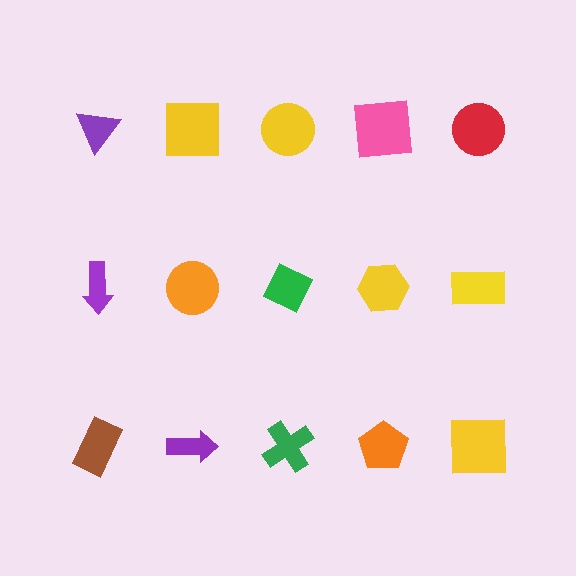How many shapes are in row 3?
5 shapes.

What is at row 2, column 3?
A green diamond.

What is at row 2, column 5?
A yellow rectangle.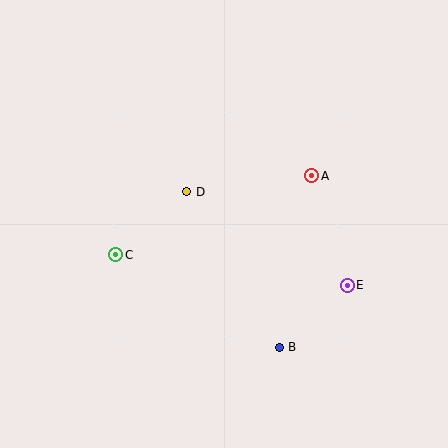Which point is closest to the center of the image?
Point D at (187, 192) is closest to the center.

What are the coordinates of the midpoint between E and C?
The midpoint between E and C is at (232, 270).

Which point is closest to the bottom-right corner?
Point E is closest to the bottom-right corner.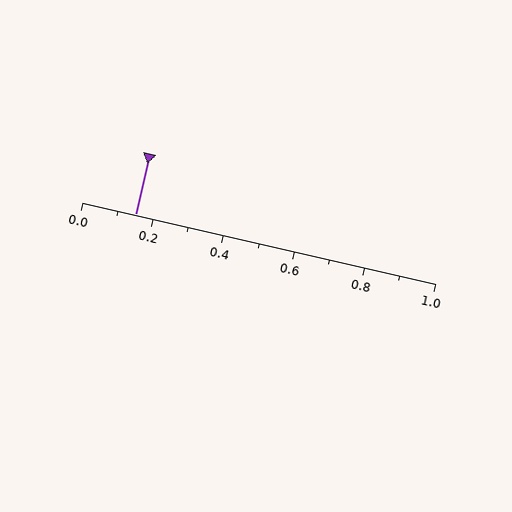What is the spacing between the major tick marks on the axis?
The major ticks are spaced 0.2 apart.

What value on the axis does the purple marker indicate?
The marker indicates approximately 0.15.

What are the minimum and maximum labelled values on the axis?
The axis runs from 0.0 to 1.0.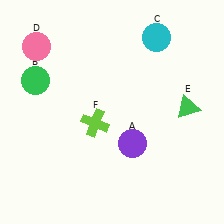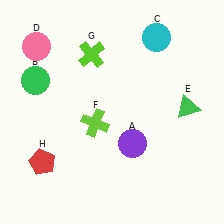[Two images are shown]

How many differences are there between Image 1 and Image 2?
There are 2 differences between the two images.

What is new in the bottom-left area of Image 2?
A red pentagon (H) was added in the bottom-left area of Image 2.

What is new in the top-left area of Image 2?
A lime cross (G) was added in the top-left area of Image 2.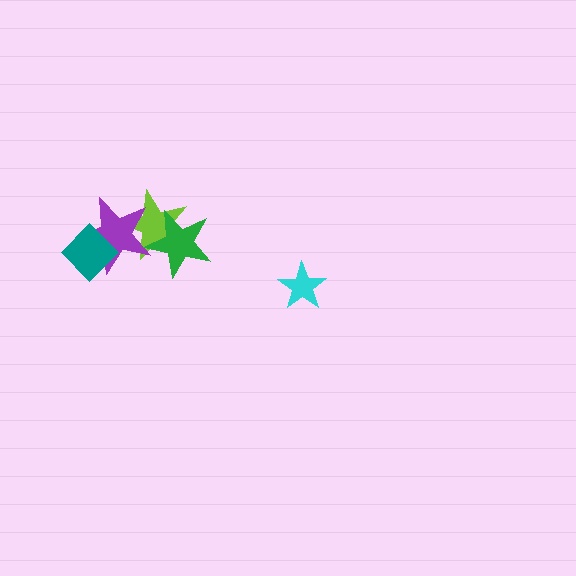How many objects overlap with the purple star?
3 objects overlap with the purple star.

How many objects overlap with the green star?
2 objects overlap with the green star.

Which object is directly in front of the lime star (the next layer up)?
The purple star is directly in front of the lime star.